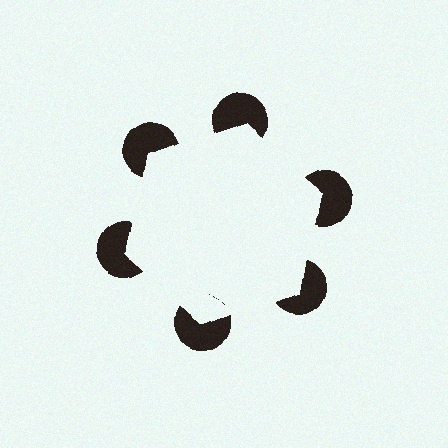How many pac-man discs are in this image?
There are 6 — one at each vertex of the illusory hexagon.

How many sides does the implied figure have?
6 sides.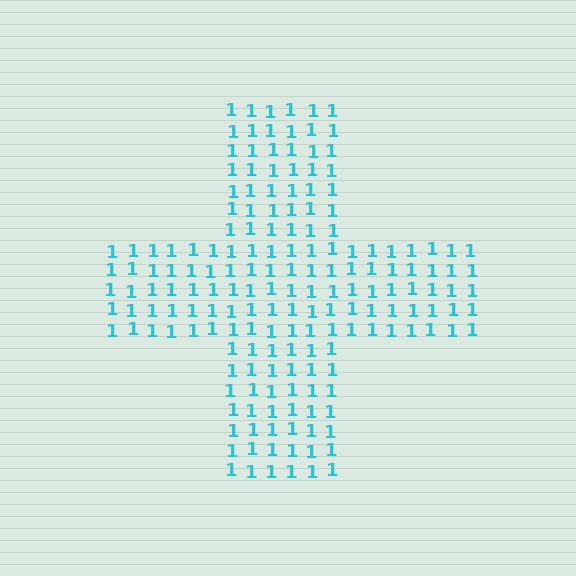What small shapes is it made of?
It is made of small digit 1's.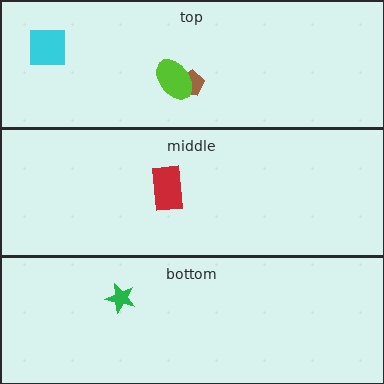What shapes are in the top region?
The cyan square, the brown pentagon, the lime ellipse.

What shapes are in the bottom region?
The green star.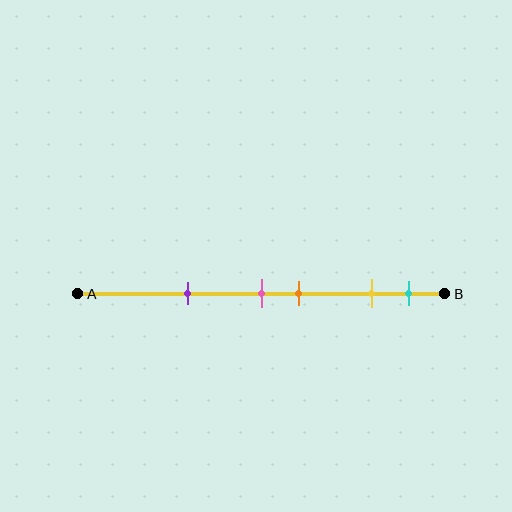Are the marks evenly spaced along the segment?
No, the marks are not evenly spaced.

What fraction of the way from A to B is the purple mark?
The purple mark is approximately 30% (0.3) of the way from A to B.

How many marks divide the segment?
There are 5 marks dividing the segment.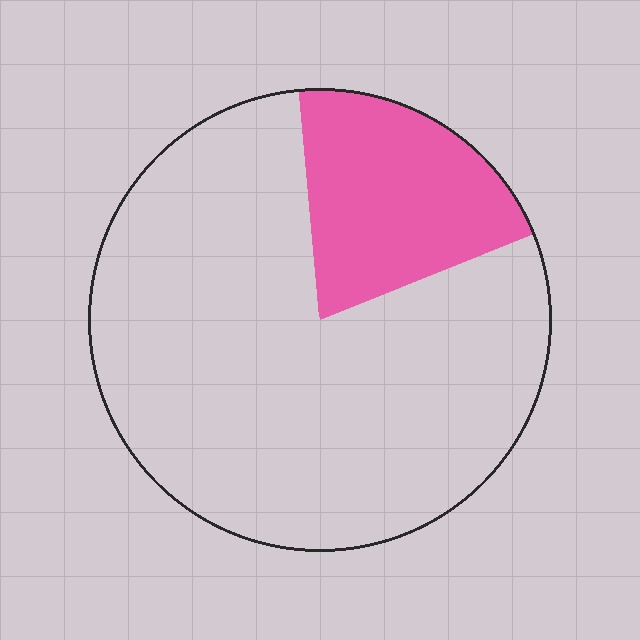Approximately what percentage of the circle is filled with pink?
Approximately 20%.